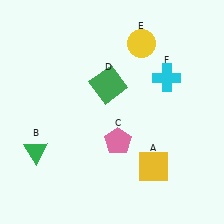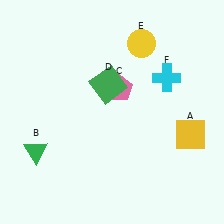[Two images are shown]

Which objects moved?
The objects that moved are: the yellow square (A), the pink pentagon (C).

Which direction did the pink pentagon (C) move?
The pink pentagon (C) moved up.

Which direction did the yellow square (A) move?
The yellow square (A) moved right.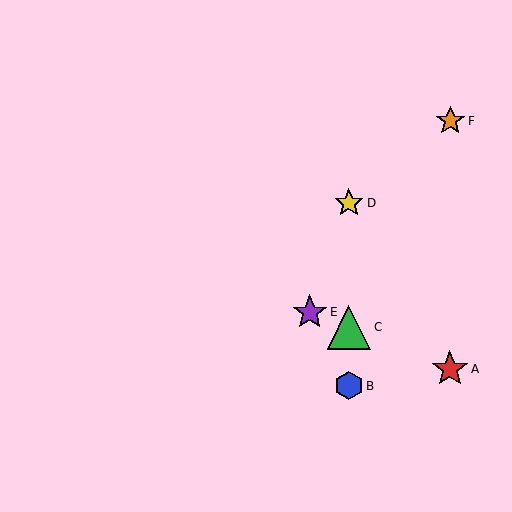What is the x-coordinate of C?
Object C is at x≈349.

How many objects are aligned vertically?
3 objects (B, C, D) are aligned vertically.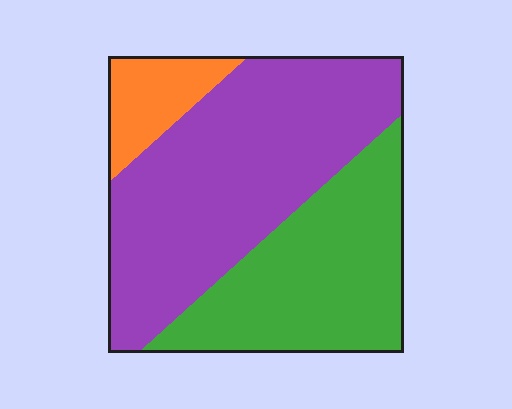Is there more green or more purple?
Purple.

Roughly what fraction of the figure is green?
Green covers 36% of the figure.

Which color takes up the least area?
Orange, at roughly 10%.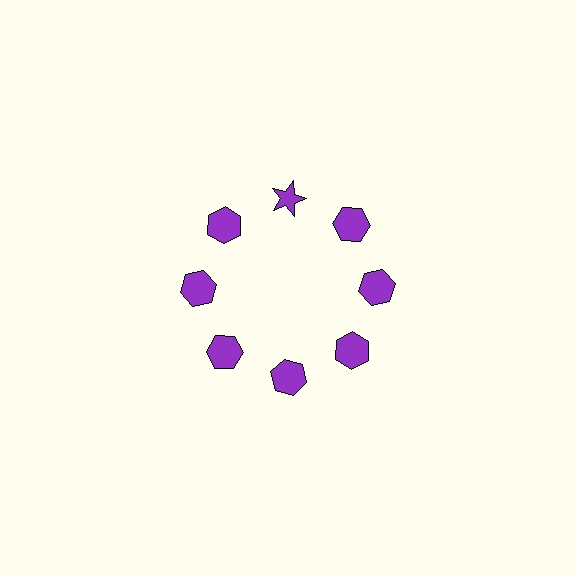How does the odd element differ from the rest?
It has a different shape: star instead of hexagon.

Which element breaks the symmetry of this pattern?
The purple star at roughly the 12 o'clock position breaks the symmetry. All other shapes are purple hexagons.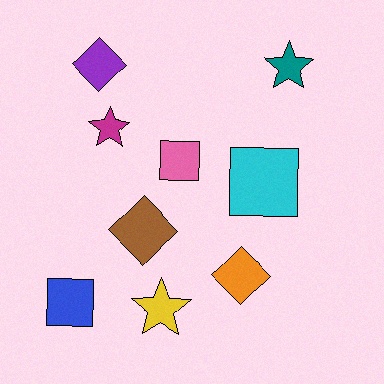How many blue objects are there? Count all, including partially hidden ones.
There is 1 blue object.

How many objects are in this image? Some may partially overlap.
There are 9 objects.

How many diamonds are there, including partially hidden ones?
There are 3 diamonds.